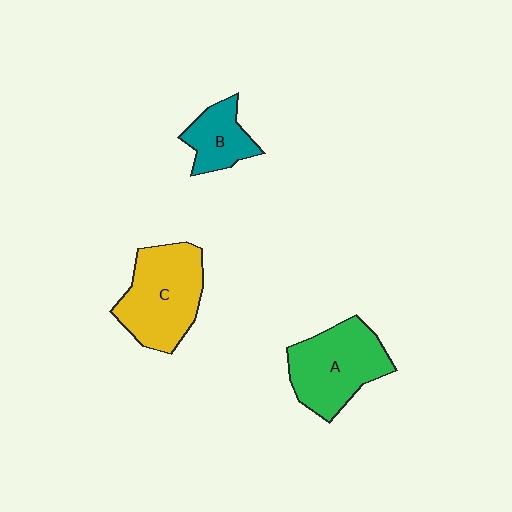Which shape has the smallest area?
Shape B (teal).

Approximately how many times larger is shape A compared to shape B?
Approximately 1.9 times.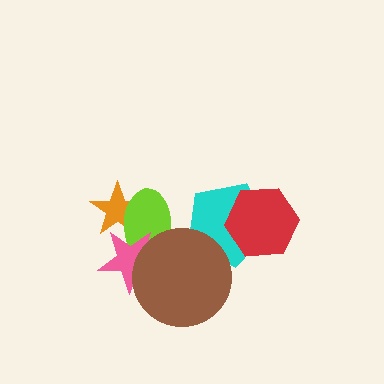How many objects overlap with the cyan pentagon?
2 objects overlap with the cyan pentagon.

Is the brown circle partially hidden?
No, no other shape covers it.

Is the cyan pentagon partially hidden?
Yes, it is partially covered by another shape.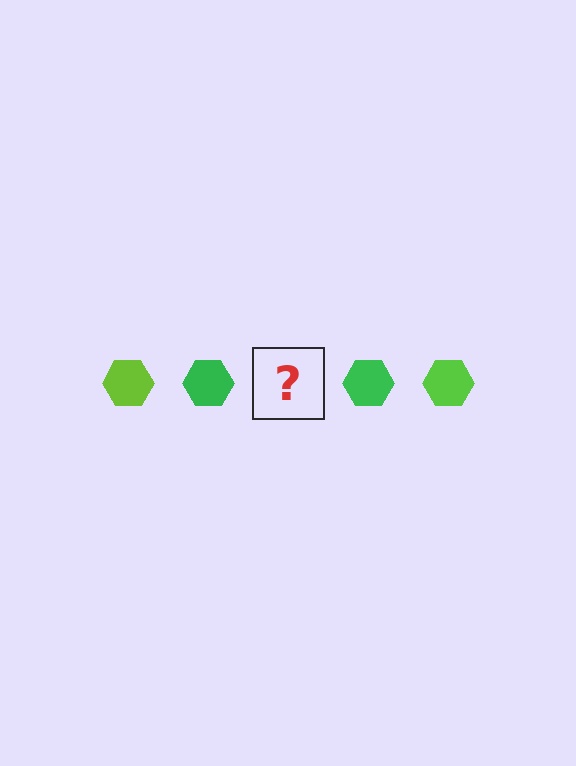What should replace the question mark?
The question mark should be replaced with a lime hexagon.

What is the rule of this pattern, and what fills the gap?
The rule is that the pattern cycles through lime, green hexagons. The gap should be filled with a lime hexagon.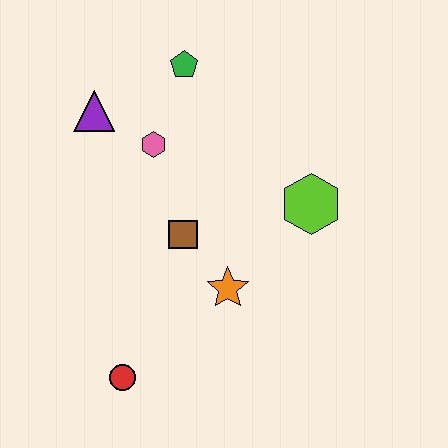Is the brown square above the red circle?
Yes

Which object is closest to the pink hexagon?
The purple triangle is closest to the pink hexagon.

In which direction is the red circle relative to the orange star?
The red circle is to the left of the orange star.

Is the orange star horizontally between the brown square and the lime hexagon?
Yes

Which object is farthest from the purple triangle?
The red circle is farthest from the purple triangle.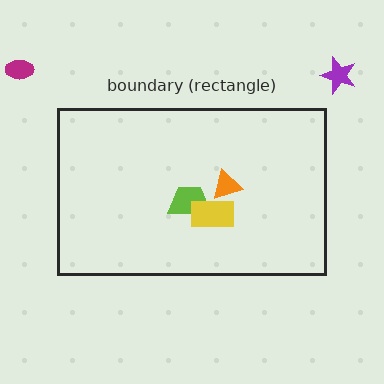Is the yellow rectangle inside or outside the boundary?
Inside.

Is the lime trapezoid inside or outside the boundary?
Inside.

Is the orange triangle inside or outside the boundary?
Inside.